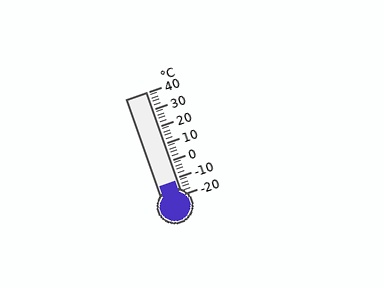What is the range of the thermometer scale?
The thermometer scale ranges from -20°C to 40°C.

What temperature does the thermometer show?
The thermometer shows approximately -12°C.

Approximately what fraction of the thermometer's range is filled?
The thermometer is filled to approximately 15% of its range.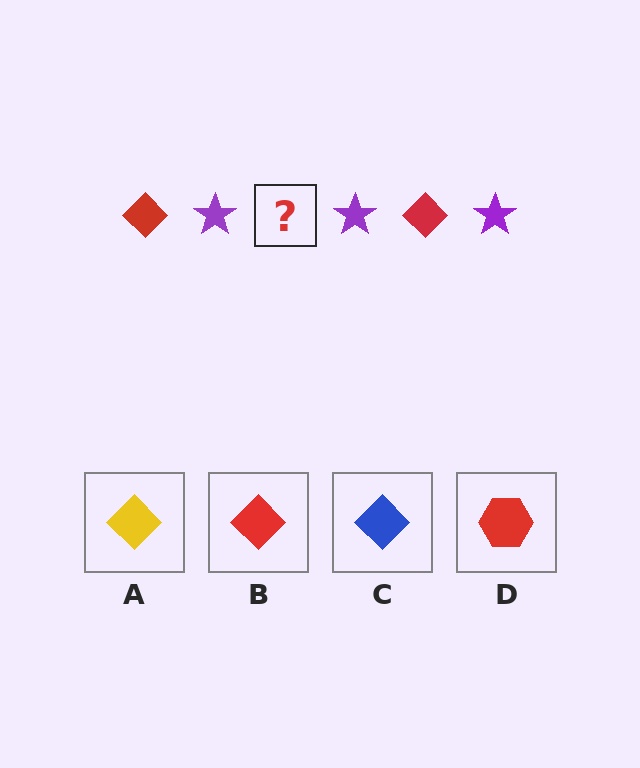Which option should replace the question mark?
Option B.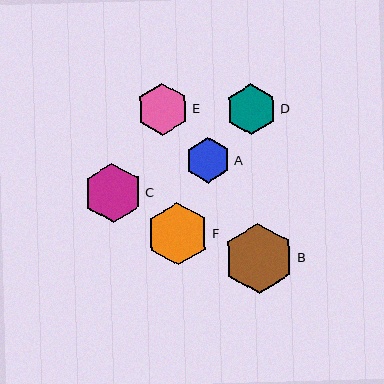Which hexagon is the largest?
Hexagon B is the largest with a size of approximately 70 pixels.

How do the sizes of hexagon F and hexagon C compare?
Hexagon F and hexagon C are approximately the same size.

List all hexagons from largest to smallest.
From largest to smallest: B, F, C, E, D, A.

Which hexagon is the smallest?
Hexagon A is the smallest with a size of approximately 45 pixels.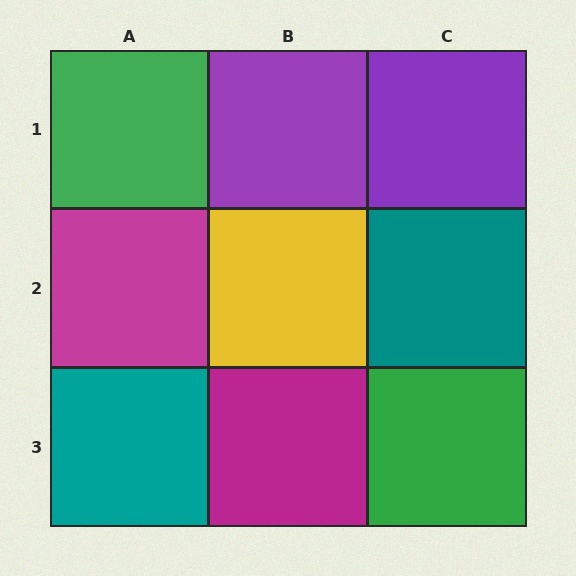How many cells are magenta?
2 cells are magenta.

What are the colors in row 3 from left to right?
Teal, magenta, green.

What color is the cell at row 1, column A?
Green.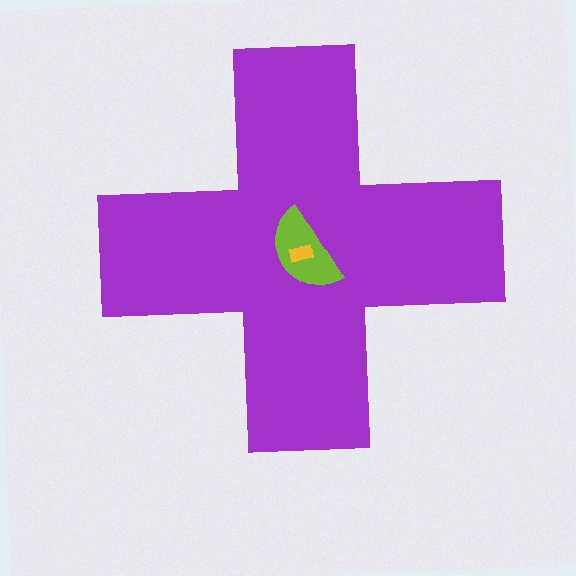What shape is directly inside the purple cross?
The lime semicircle.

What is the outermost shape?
The purple cross.